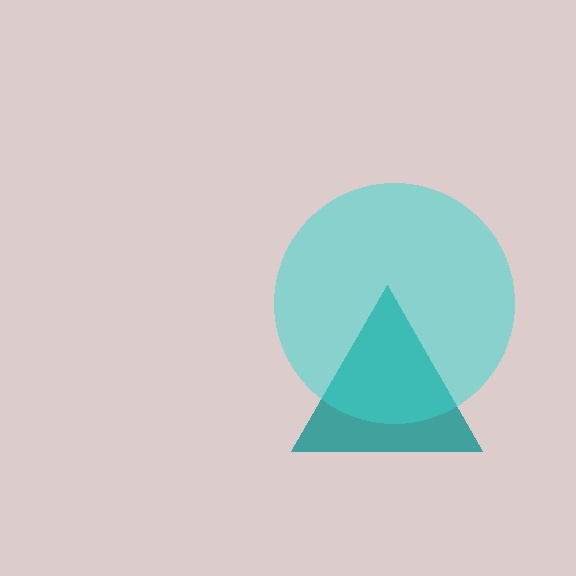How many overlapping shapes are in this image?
There are 2 overlapping shapes in the image.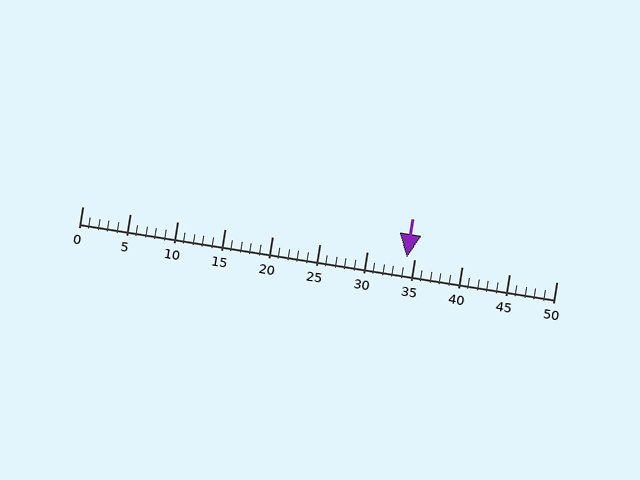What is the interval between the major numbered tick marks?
The major tick marks are spaced 5 units apart.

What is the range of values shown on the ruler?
The ruler shows values from 0 to 50.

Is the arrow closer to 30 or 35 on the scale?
The arrow is closer to 35.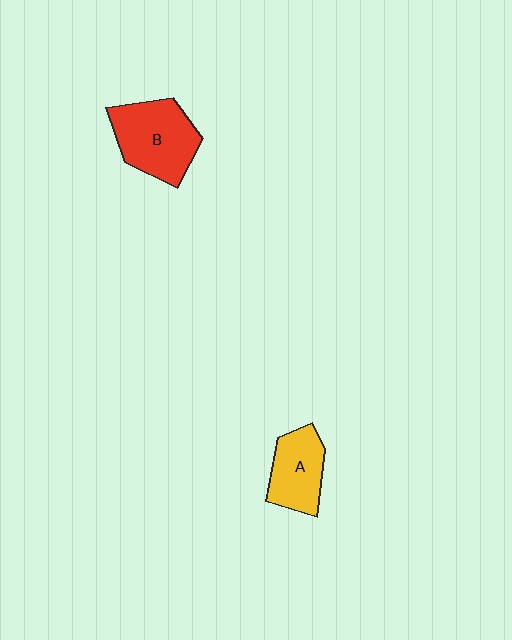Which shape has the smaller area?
Shape A (yellow).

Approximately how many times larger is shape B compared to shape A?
Approximately 1.4 times.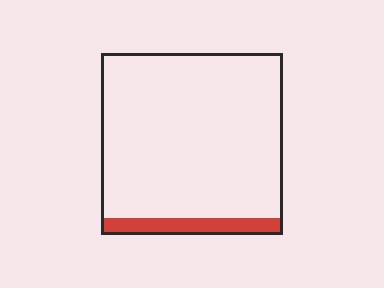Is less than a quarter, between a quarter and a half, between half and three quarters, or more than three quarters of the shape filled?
Less than a quarter.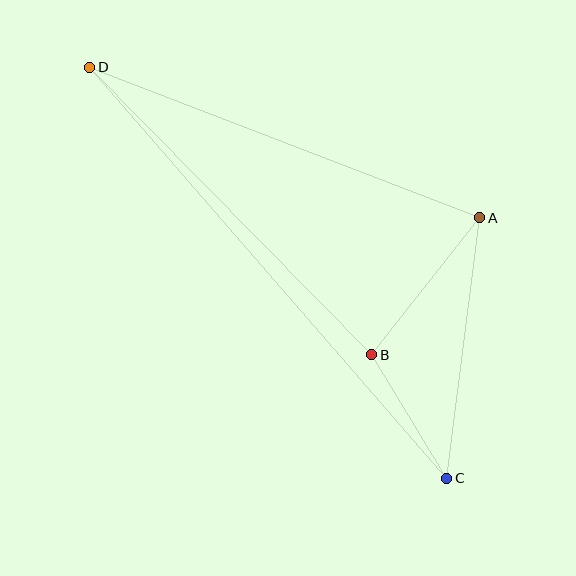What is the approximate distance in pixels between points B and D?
The distance between B and D is approximately 403 pixels.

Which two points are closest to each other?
Points B and C are closest to each other.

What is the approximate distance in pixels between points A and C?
The distance between A and C is approximately 262 pixels.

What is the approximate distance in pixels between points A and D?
The distance between A and D is approximately 418 pixels.